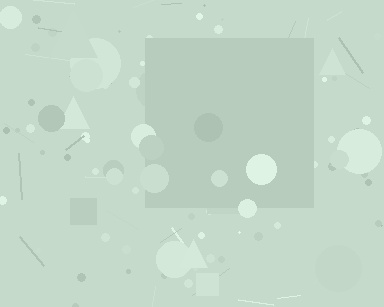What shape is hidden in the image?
A square is hidden in the image.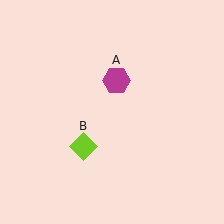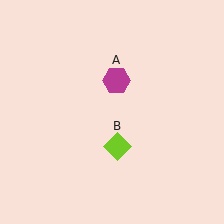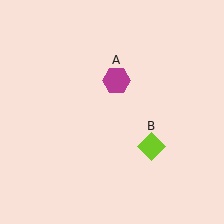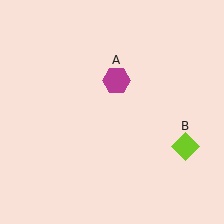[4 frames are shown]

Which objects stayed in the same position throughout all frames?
Magenta hexagon (object A) remained stationary.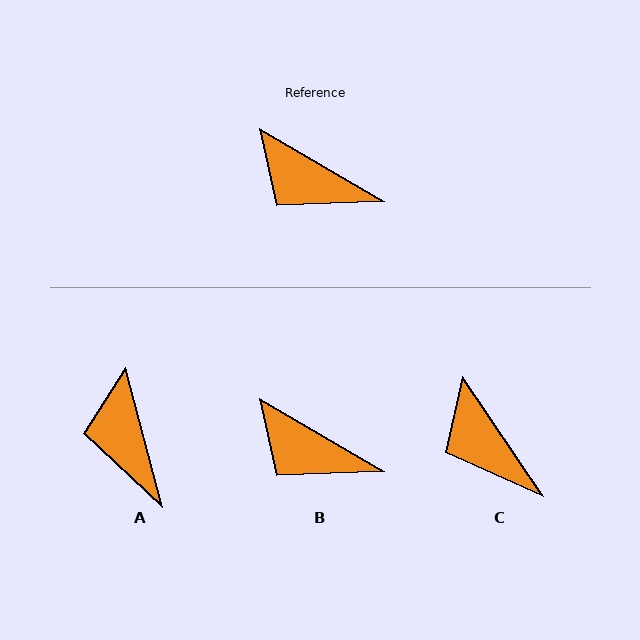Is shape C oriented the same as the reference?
No, it is off by about 26 degrees.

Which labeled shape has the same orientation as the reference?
B.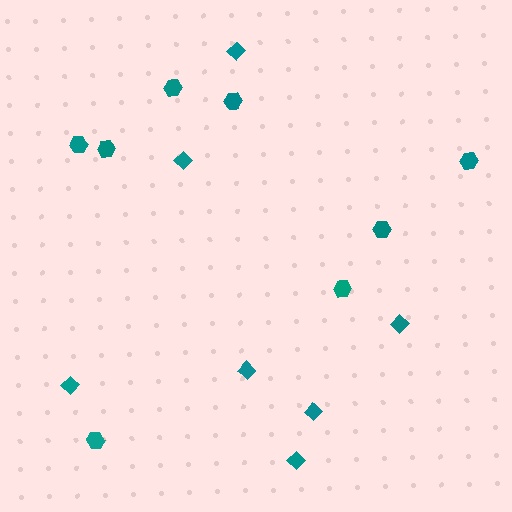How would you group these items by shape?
There are 2 groups: one group of diamonds (7) and one group of hexagons (8).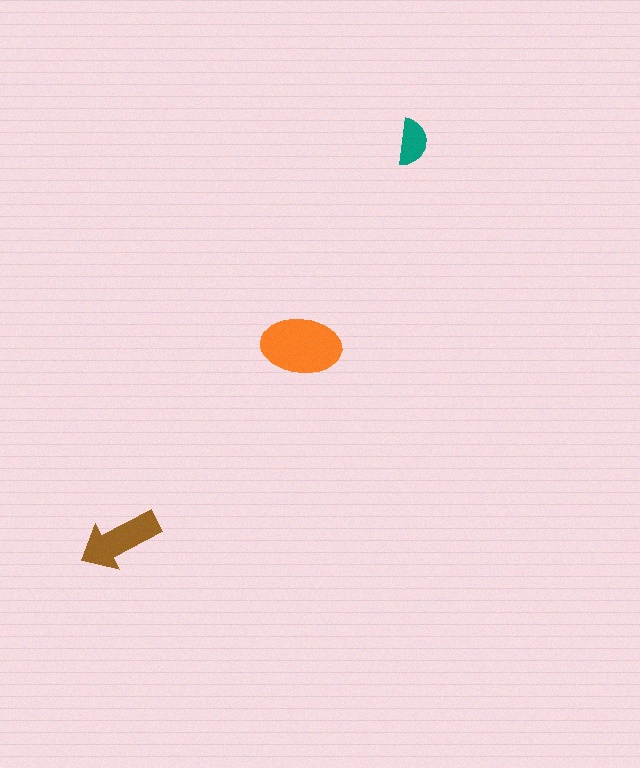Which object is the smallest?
The teal semicircle.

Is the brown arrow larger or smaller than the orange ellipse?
Smaller.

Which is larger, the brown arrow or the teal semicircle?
The brown arrow.